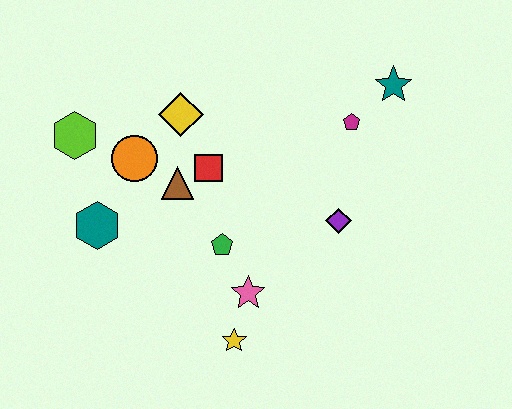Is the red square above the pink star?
Yes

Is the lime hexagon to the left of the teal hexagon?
Yes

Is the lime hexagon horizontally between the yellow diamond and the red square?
No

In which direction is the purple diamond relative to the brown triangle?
The purple diamond is to the right of the brown triangle.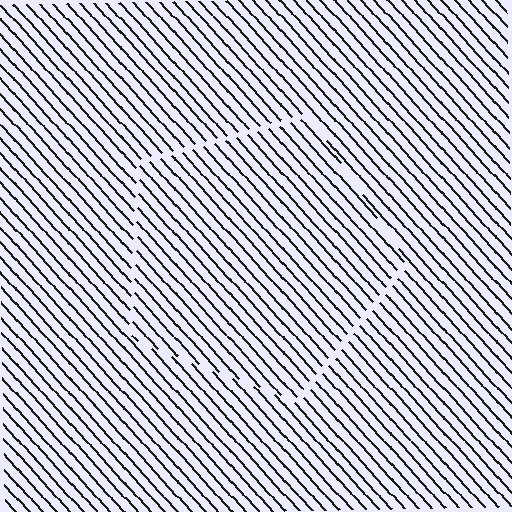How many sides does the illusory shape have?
5 sides — the line-ends trace a pentagon.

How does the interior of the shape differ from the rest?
The interior of the shape contains the same grating, shifted by half a period — the contour is defined by the phase discontinuity where line-ends from the inner and outer gratings abut.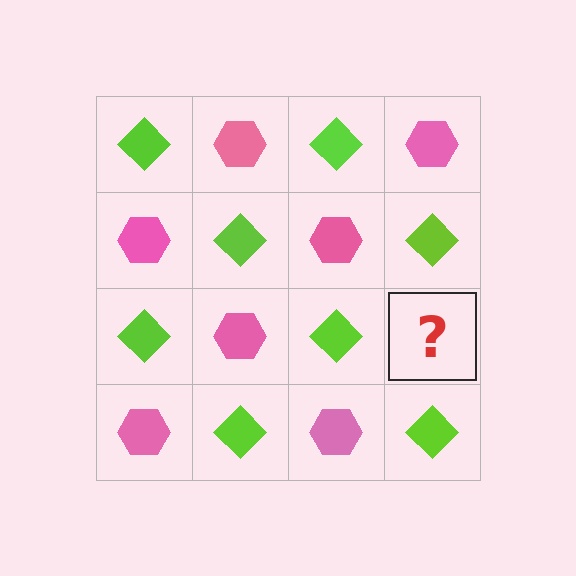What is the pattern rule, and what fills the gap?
The rule is that it alternates lime diamond and pink hexagon in a checkerboard pattern. The gap should be filled with a pink hexagon.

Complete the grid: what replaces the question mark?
The question mark should be replaced with a pink hexagon.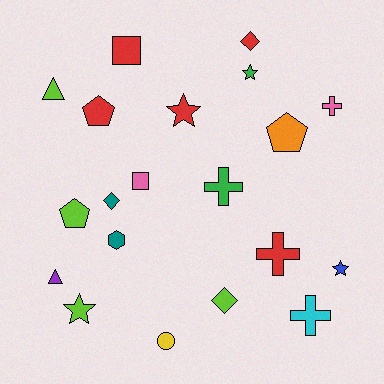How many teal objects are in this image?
There are 2 teal objects.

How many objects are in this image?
There are 20 objects.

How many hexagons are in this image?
There is 1 hexagon.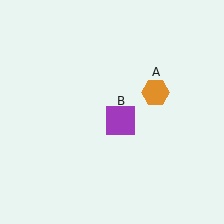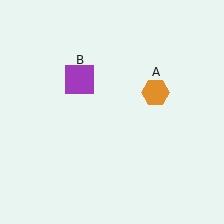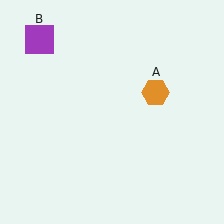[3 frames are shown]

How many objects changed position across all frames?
1 object changed position: purple square (object B).